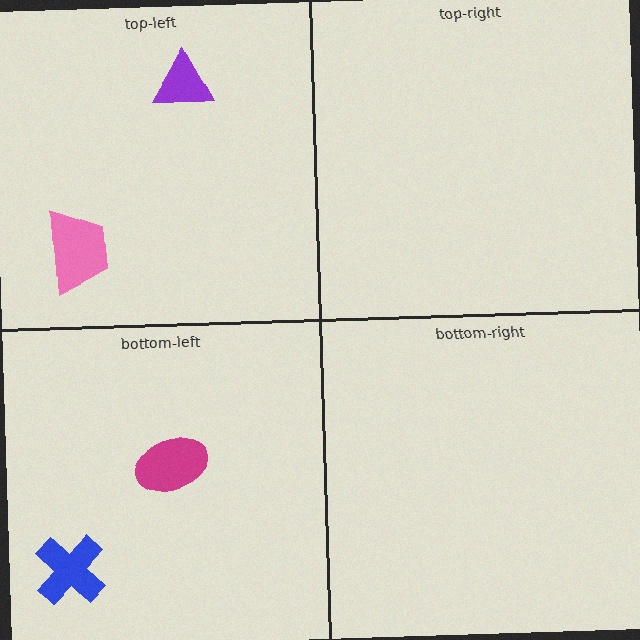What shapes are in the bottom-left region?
The magenta ellipse, the blue cross.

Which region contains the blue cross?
The bottom-left region.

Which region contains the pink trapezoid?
The top-left region.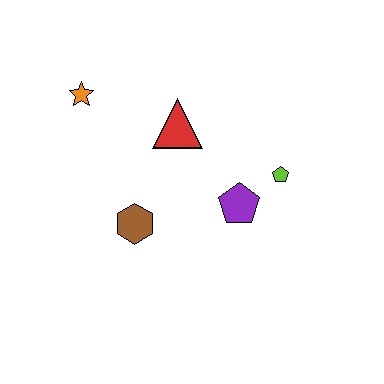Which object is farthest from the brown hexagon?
The lime pentagon is farthest from the brown hexagon.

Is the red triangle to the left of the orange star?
No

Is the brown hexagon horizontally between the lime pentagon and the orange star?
Yes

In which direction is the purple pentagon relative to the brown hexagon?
The purple pentagon is to the right of the brown hexagon.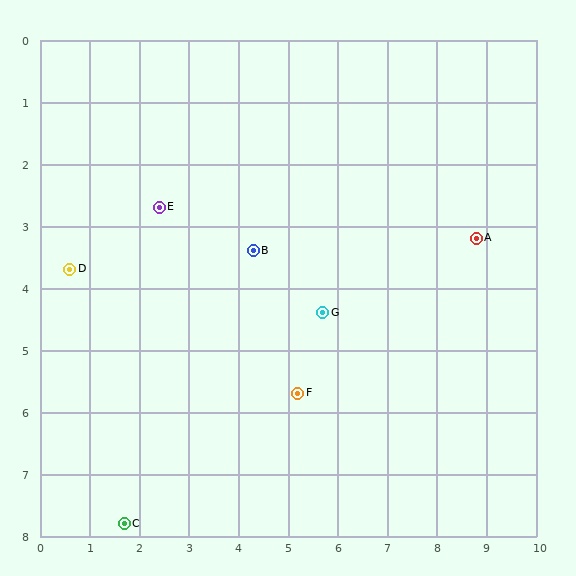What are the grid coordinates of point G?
Point G is at approximately (5.7, 4.4).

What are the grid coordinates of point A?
Point A is at approximately (8.8, 3.2).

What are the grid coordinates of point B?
Point B is at approximately (4.3, 3.4).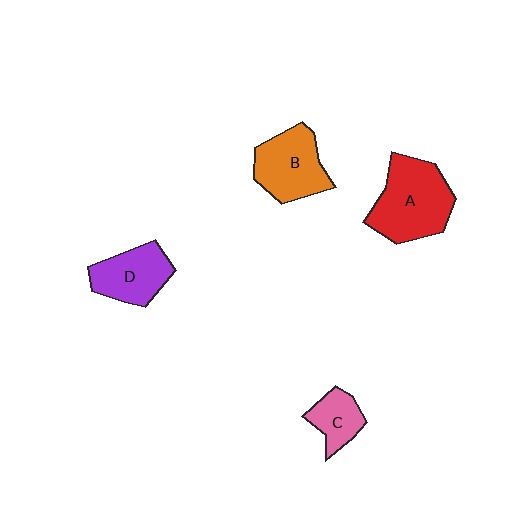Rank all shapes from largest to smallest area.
From largest to smallest: A (red), B (orange), D (purple), C (pink).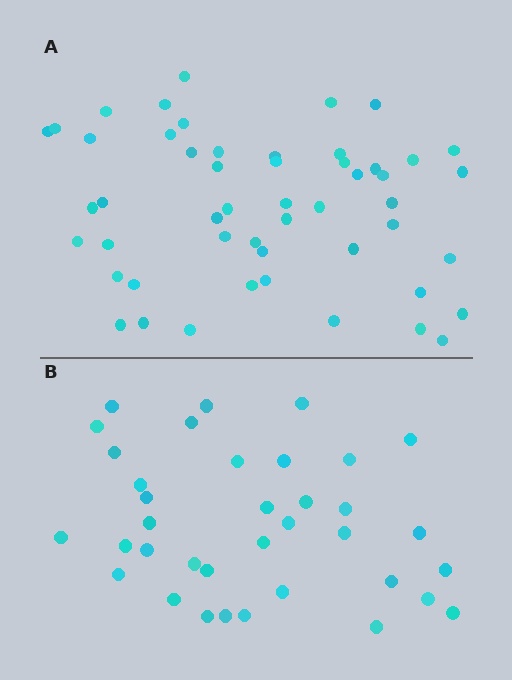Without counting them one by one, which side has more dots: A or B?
Region A (the top region) has more dots.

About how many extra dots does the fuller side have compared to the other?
Region A has approximately 15 more dots than region B.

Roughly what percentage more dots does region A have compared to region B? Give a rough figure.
About 40% more.